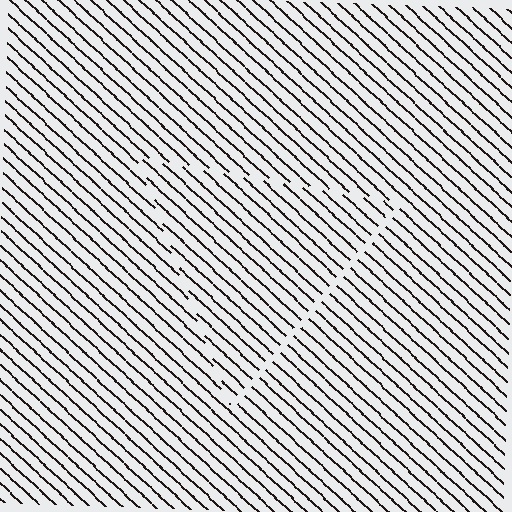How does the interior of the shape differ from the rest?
The interior of the shape contains the same grating, shifted by half a period — the contour is defined by the phase discontinuity where line-ends from the inner and outer gratings abut.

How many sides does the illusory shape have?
3 sides — the line-ends trace a triangle.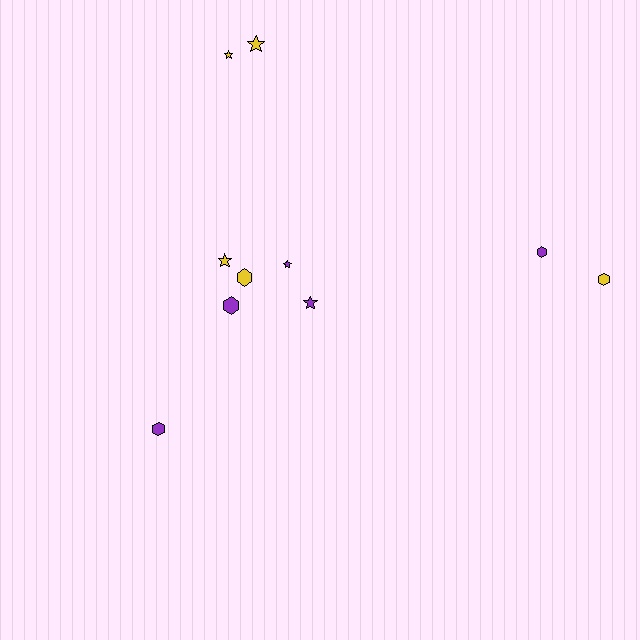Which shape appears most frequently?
Star, with 5 objects.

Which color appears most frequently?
Purple, with 5 objects.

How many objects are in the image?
There are 10 objects.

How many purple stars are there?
There are 2 purple stars.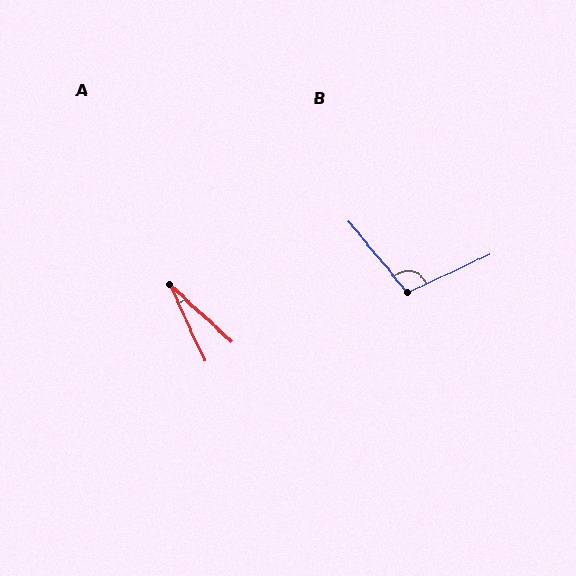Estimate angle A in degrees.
Approximately 22 degrees.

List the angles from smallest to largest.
A (22°), B (104°).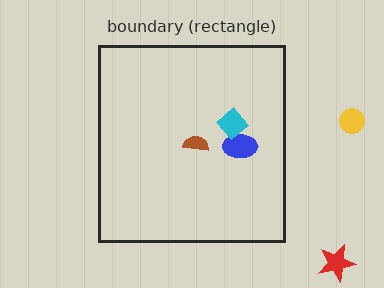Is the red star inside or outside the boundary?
Outside.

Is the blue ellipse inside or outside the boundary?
Inside.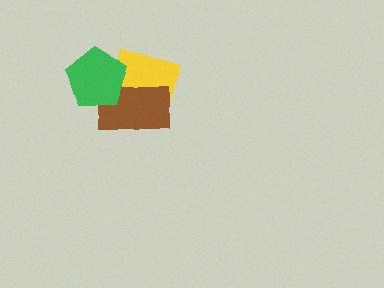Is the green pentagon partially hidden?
No, no other shape covers it.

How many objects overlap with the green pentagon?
2 objects overlap with the green pentagon.